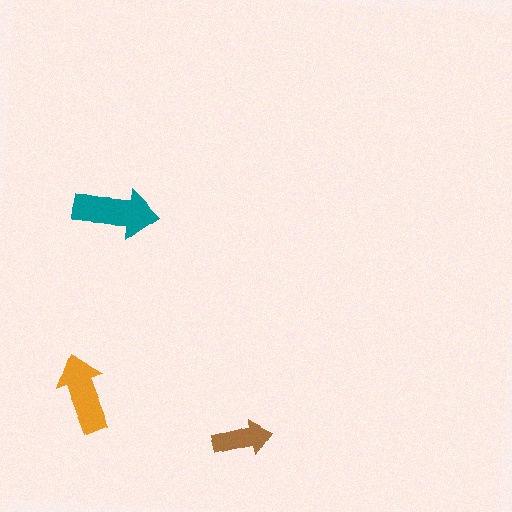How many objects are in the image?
There are 3 objects in the image.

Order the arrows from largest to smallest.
the teal one, the orange one, the brown one.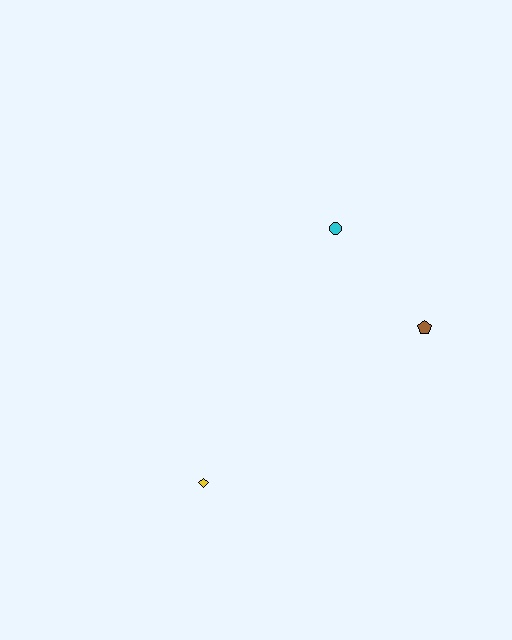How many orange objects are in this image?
There are no orange objects.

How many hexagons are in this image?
There are no hexagons.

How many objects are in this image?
There are 3 objects.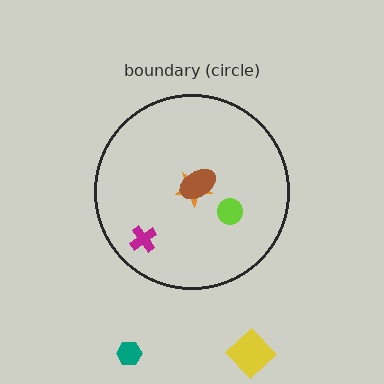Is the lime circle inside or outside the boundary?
Inside.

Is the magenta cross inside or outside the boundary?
Inside.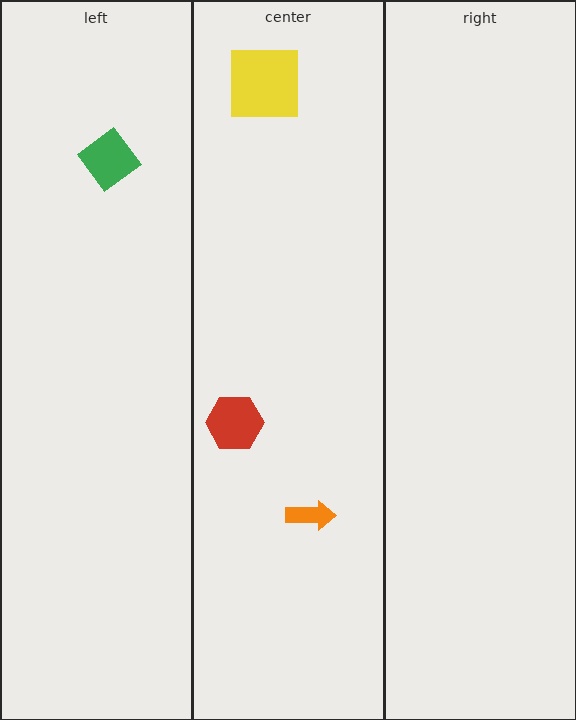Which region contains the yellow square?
The center region.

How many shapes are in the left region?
1.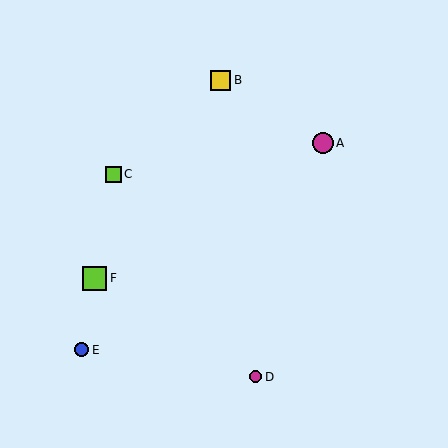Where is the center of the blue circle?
The center of the blue circle is at (82, 350).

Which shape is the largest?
The lime square (labeled F) is the largest.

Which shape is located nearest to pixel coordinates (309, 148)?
The magenta circle (labeled A) at (323, 143) is nearest to that location.